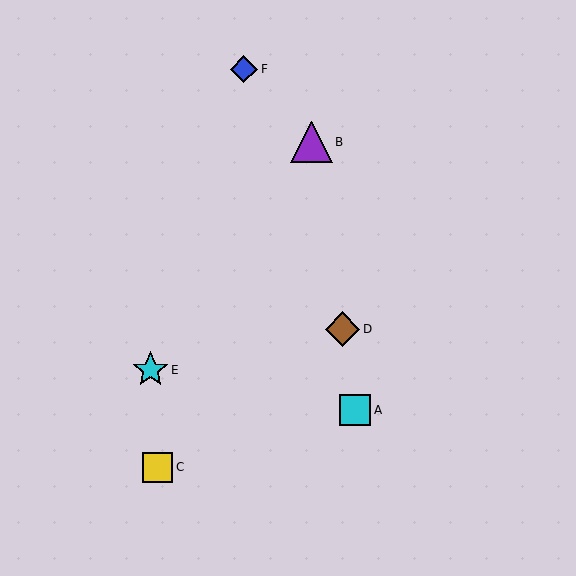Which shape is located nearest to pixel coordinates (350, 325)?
The brown diamond (labeled D) at (343, 329) is nearest to that location.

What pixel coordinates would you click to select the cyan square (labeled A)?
Click at (355, 410) to select the cyan square A.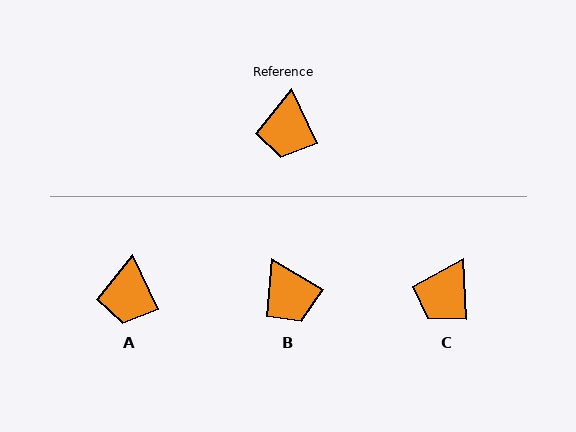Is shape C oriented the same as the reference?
No, it is off by about 22 degrees.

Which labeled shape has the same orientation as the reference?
A.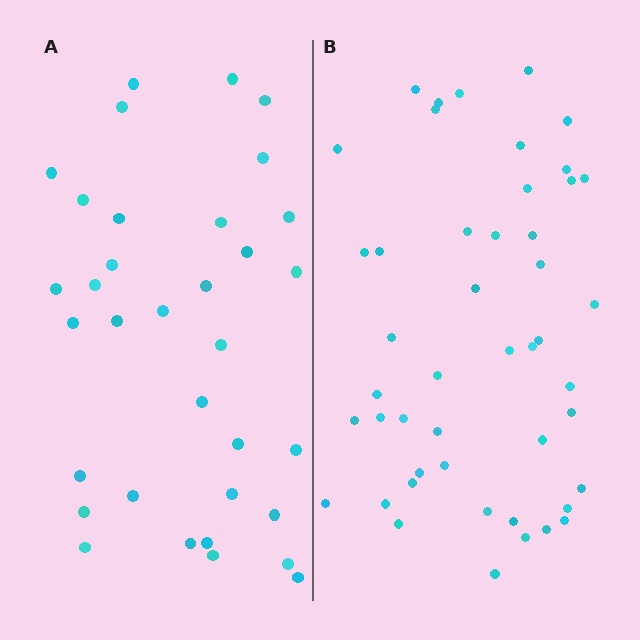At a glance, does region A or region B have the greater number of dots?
Region B (the right region) has more dots.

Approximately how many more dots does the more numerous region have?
Region B has approximately 15 more dots than region A.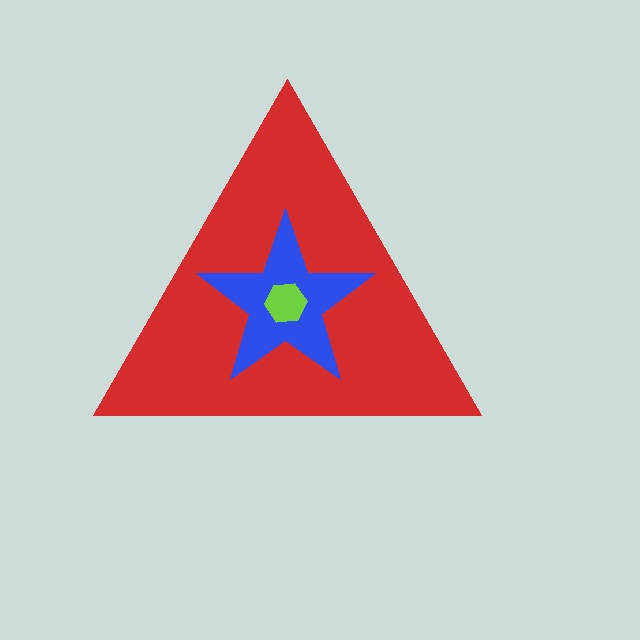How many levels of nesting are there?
3.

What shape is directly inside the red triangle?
The blue star.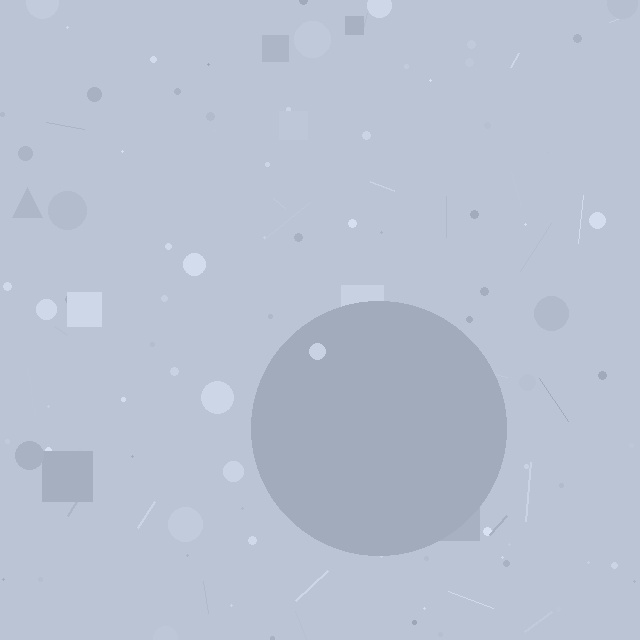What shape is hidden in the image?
A circle is hidden in the image.